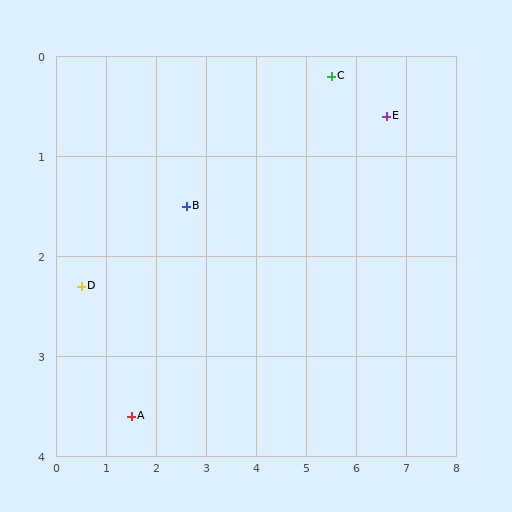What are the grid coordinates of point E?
Point E is at approximately (6.6, 0.6).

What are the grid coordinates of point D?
Point D is at approximately (0.5, 2.3).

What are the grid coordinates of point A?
Point A is at approximately (1.5, 3.6).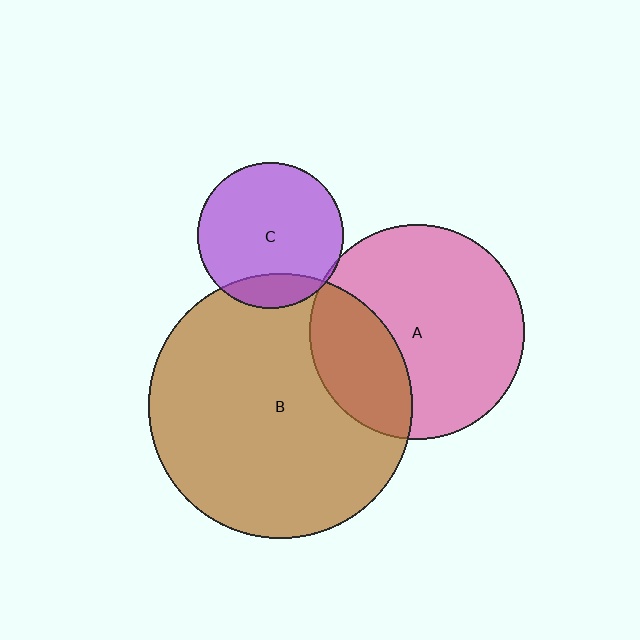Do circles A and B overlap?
Yes.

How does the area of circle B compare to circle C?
Approximately 3.3 times.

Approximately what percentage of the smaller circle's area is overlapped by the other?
Approximately 30%.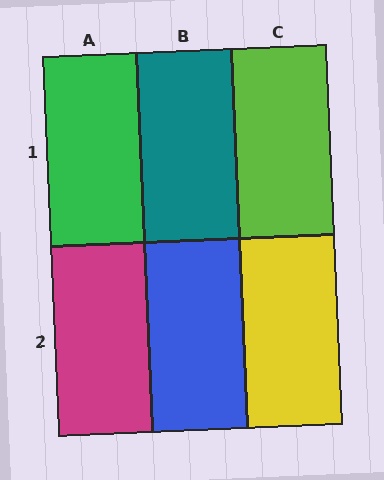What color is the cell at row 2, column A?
Magenta.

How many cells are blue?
1 cell is blue.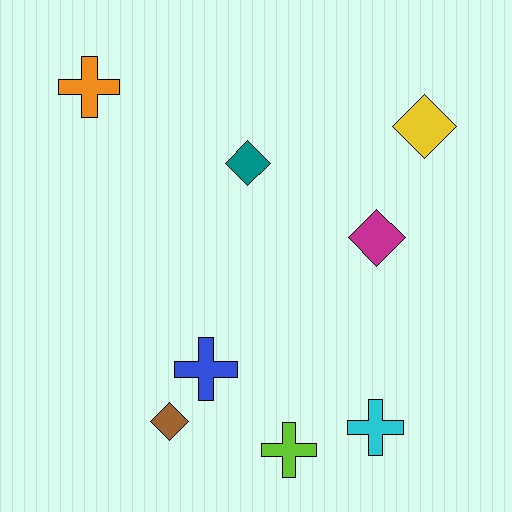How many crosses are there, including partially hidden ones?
There are 4 crosses.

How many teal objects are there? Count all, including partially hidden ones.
There is 1 teal object.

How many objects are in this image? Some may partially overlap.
There are 8 objects.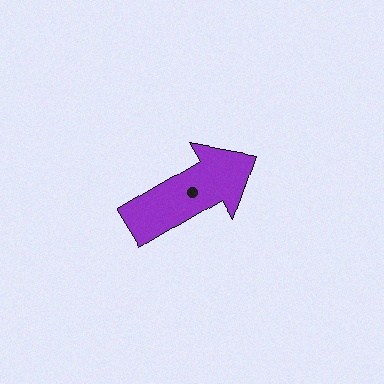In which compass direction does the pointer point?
Northeast.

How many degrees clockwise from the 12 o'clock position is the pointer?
Approximately 59 degrees.